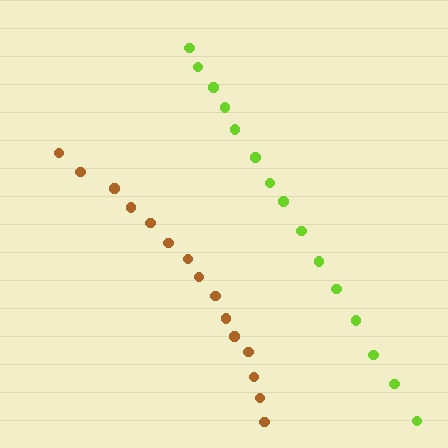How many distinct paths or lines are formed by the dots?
There are 2 distinct paths.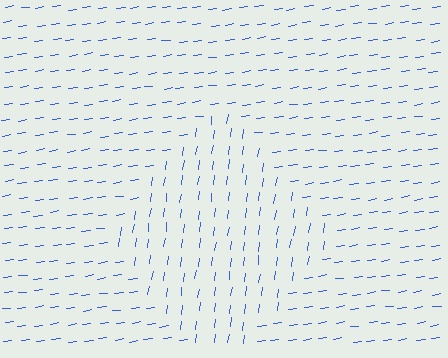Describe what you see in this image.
The image is filled with small blue line segments. A diamond region in the image has lines oriented differently from the surrounding lines, creating a visible texture boundary.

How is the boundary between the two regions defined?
The boundary is defined purely by a change in line orientation (approximately 74 degrees difference). All lines are the same color and thickness.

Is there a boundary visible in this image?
Yes, there is a texture boundary formed by a change in line orientation.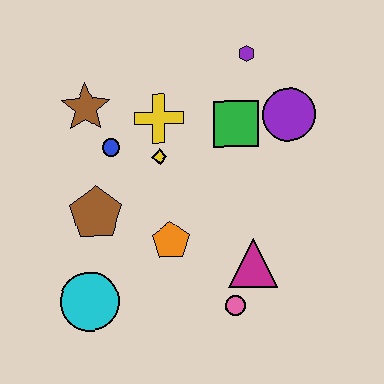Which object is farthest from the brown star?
The pink circle is farthest from the brown star.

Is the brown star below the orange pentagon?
No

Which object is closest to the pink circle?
The magenta triangle is closest to the pink circle.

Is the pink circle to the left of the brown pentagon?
No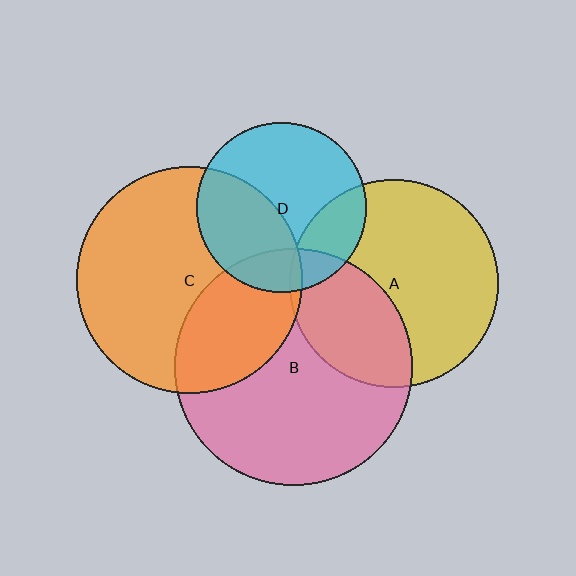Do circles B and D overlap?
Yes.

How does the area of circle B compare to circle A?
Approximately 1.3 times.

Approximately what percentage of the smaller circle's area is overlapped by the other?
Approximately 15%.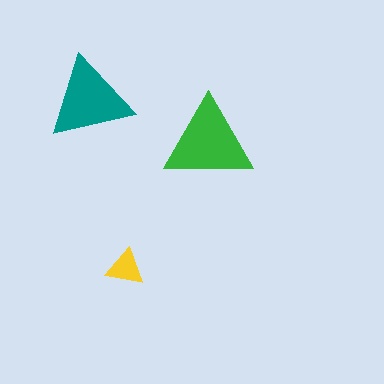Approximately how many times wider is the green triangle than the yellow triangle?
About 2.5 times wider.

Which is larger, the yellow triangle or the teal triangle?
The teal one.